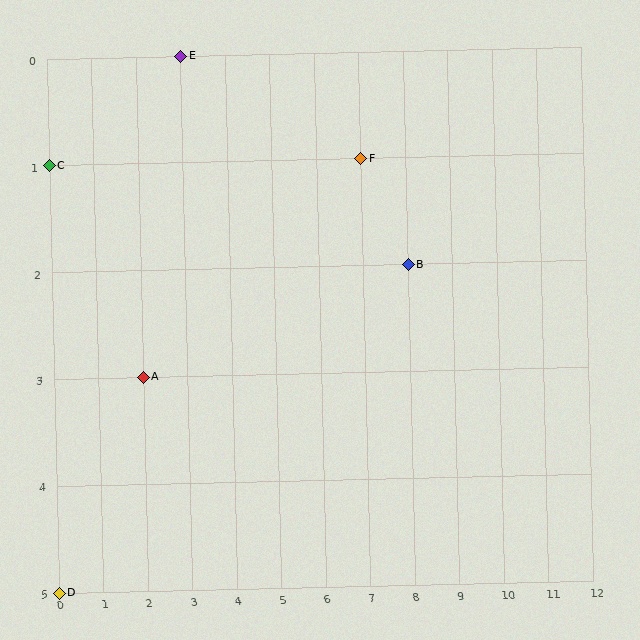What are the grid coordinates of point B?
Point B is at grid coordinates (8, 2).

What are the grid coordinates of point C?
Point C is at grid coordinates (0, 1).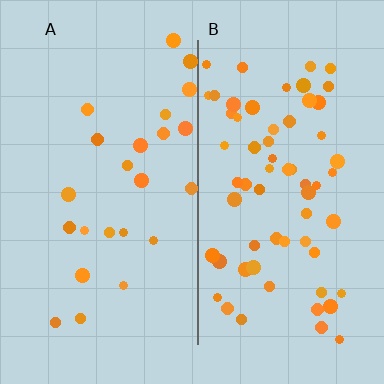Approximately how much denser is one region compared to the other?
Approximately 2.7× — region B over region A.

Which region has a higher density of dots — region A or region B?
B (the right).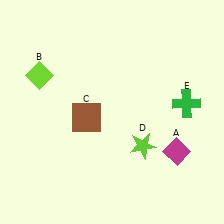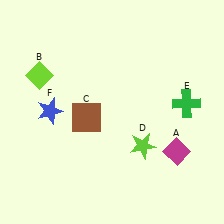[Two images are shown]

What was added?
A blue star (F) was added in Image 2.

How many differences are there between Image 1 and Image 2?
There is 1 difference between the two images.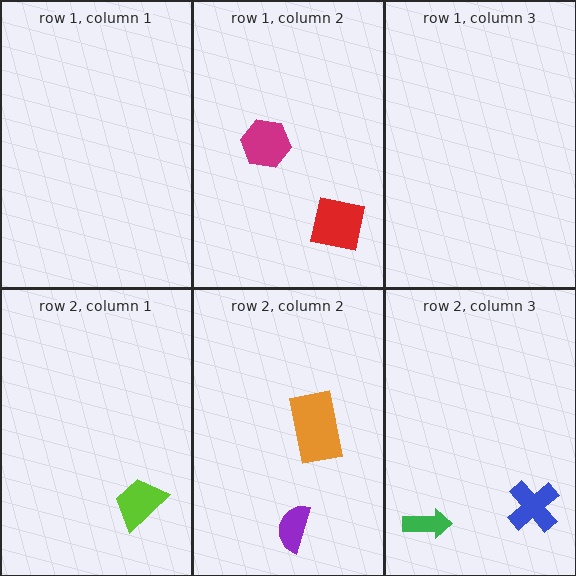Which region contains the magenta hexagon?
The row 1, column 2 region.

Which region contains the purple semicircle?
The row 2, column 2 region.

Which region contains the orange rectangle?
The row 2, column 2 region.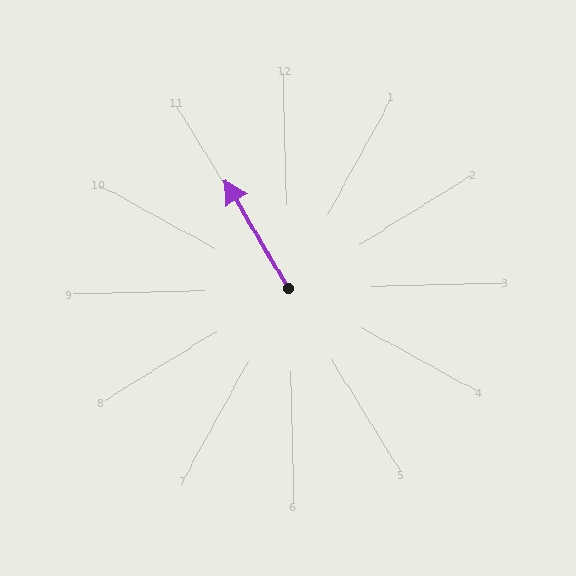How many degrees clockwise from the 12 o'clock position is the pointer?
Approximately 331 degrees.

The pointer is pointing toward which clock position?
Roughly 11 o'clock.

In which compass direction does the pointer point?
Northwest.